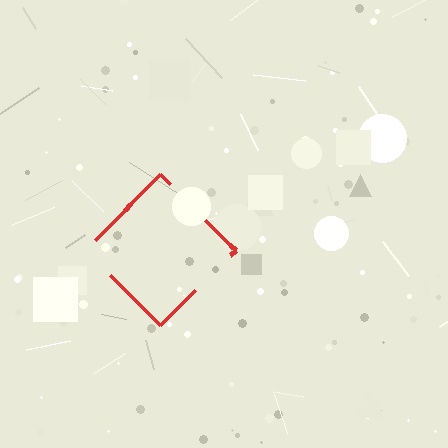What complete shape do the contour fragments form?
The contour fragments form a diamond.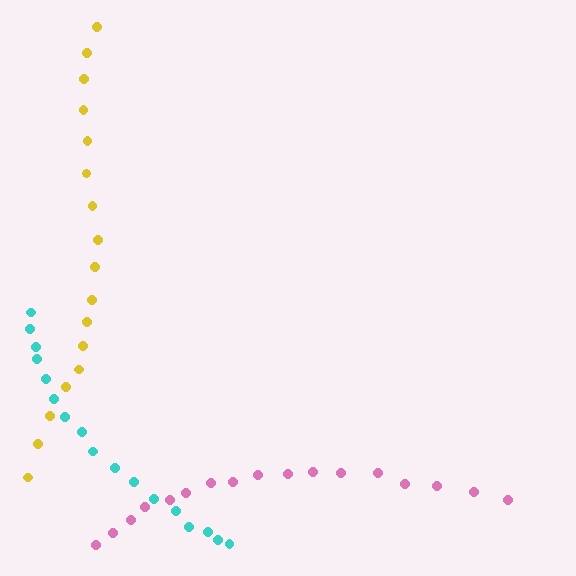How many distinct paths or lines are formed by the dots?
There are 3 distinct paths.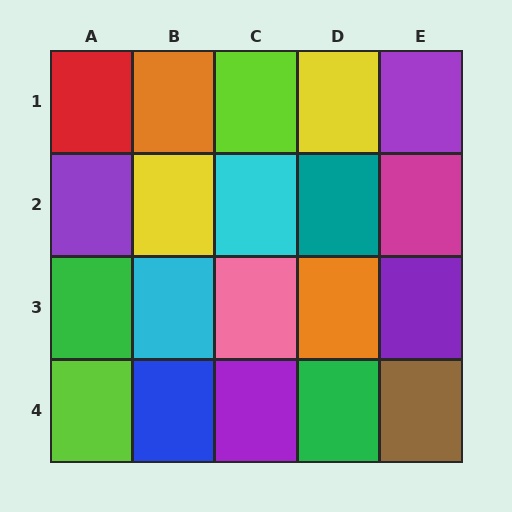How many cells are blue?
1 cell is blue.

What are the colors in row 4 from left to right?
Lime, blue, purple, green, brown.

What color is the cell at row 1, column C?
Lime.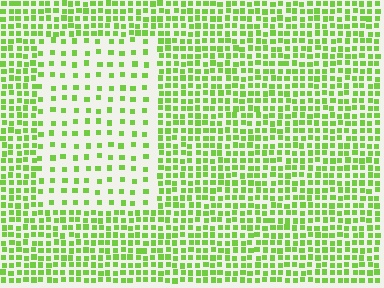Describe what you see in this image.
The image contains small lime elements arranged at two different densities. A rectangle-shaped region is visible where the elements are less densely packed than the surrounding area.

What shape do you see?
I see a rectangle.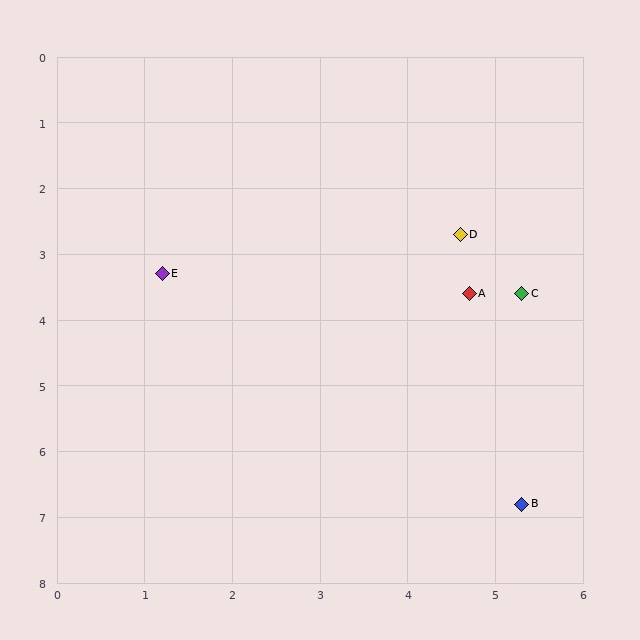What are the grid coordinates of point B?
Point B is at approximately (5.3, 6.8).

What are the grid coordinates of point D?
Point D is at approximately (4.6, 2.7).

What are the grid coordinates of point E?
Point E is at approximately (1.2, 3.3).